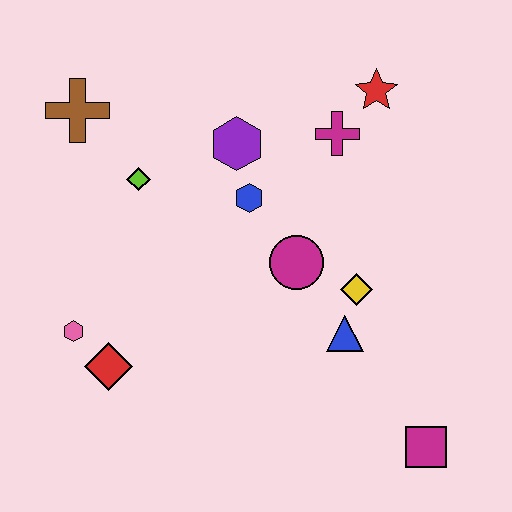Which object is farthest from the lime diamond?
The magenta square is farthest from the lime diamond.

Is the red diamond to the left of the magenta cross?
Yes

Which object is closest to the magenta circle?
The yellow diamond is closest to the magenta circle.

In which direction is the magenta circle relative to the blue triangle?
The magenta circle is above the blue triangle.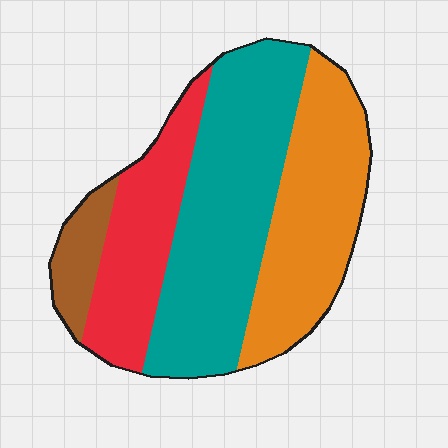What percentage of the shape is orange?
Orange covers about 30% of the shape.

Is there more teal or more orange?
Teal.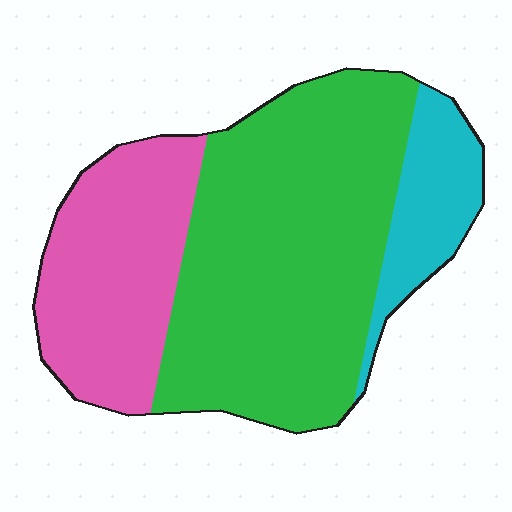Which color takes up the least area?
Cyan, at roughly 15%.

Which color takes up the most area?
Green, at roughly 60%.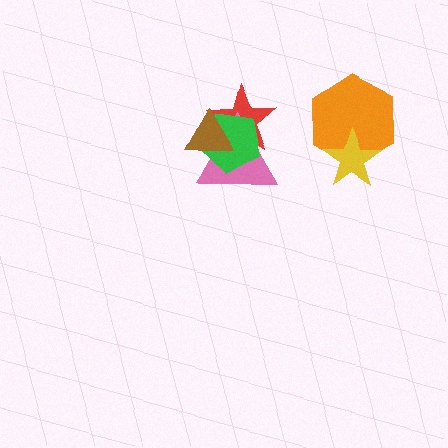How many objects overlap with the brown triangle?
3 objects overlap with the brown triangle.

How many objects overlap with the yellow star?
1 object overlaps with the yellow star.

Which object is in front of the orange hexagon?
The yellow star is in front of the orange hexagon.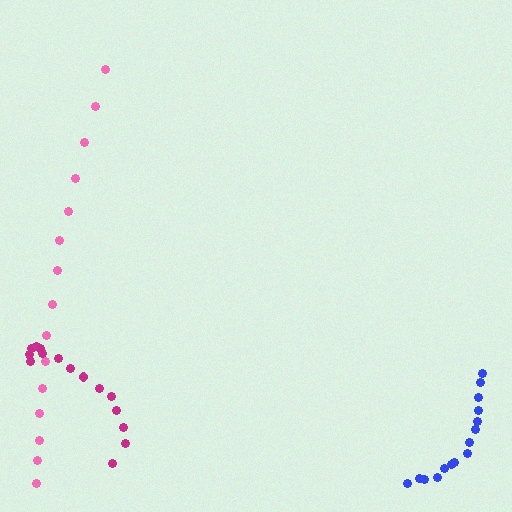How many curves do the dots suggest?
There are 3 distinct paths.